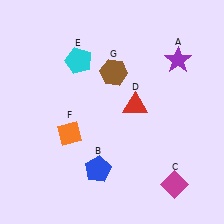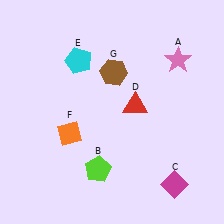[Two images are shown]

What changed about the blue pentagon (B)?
In Image 1, B is blue. In Image 2, it changed to lime.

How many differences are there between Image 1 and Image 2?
There are 2 differences between the two images.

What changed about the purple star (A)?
In Image 1, A is purple. In Image 2, it changed to pink.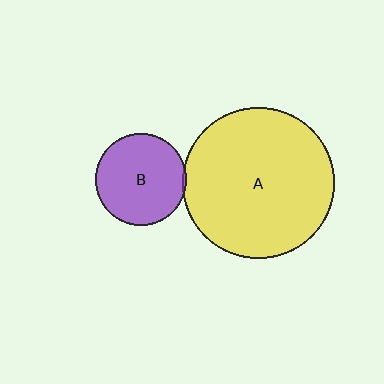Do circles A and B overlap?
Yes.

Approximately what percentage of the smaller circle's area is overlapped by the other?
Approximately 5%.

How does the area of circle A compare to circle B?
Approximately 2.7 times.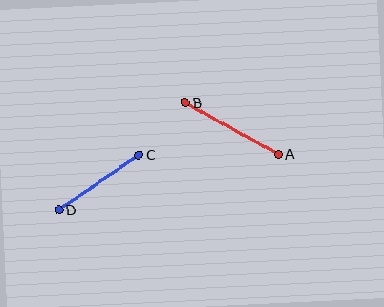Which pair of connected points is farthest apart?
Points A and B are farthest apart.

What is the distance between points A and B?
The distance is approximately 107 pixels.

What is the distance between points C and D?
The distance is approximately 97 pixels.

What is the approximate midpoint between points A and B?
The midpoint is at approximately (232, 129) pixels.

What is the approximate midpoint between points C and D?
The midpoint is at approximately (99, 183) pixels.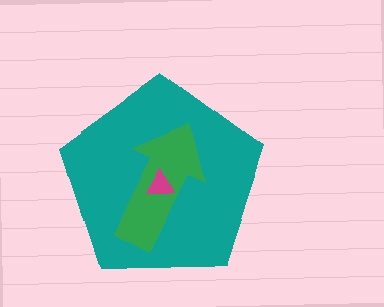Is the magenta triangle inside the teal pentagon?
Yes.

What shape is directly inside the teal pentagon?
The green arrow.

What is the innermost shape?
The magenta triangle.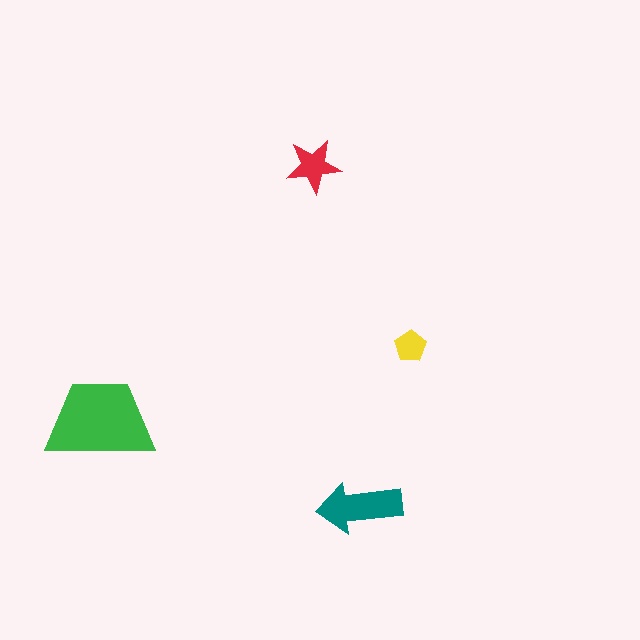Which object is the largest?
The green trapezoid.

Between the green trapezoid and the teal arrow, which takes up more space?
The green trapezoid.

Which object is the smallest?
The yellow pentagon.